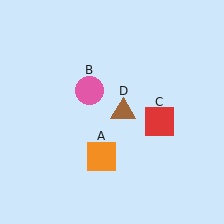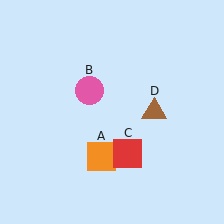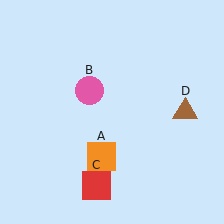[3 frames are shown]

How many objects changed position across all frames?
2 objects changed position: red square (object C), brown triangle (object D).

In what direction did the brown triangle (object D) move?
The brown triangle (object D) moved right.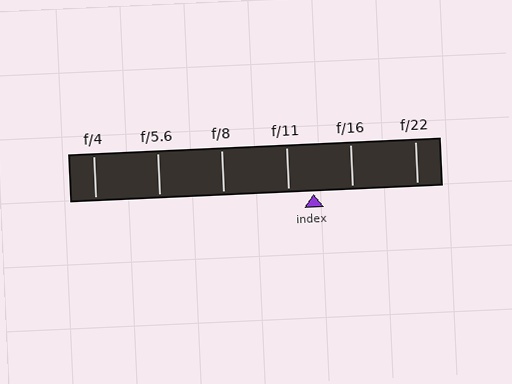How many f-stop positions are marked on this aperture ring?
There are 6 f-stop positions marked.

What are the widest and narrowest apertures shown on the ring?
The widest aperture shown is f/4 and the narrowest is f/22.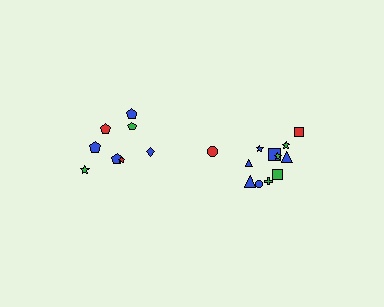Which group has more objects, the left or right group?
The right group.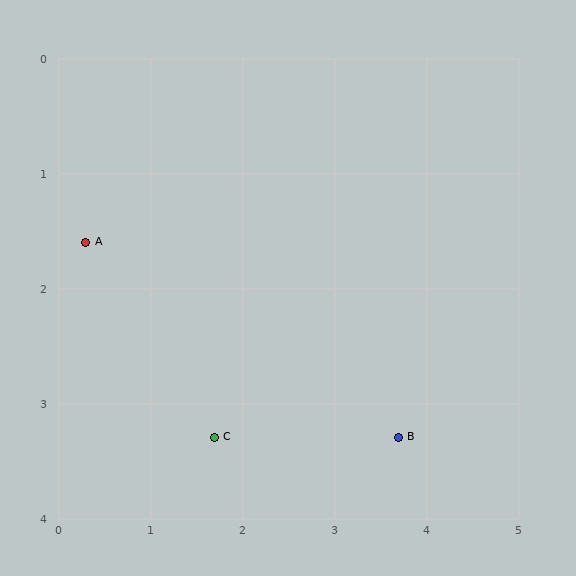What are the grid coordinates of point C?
Point C is at approximately (1.7, 3.3).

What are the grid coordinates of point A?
Point A is at approximately (0.3, 1.6).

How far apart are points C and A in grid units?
Points C and A are about 2.2 grid units apart.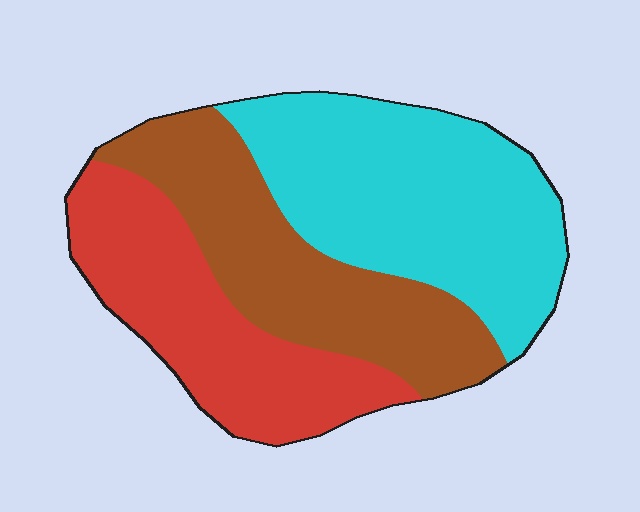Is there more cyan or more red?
Cyan.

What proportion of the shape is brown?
Brown takes up about one third (1/3) of the shape.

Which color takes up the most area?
Cyan, at roughly 40%.